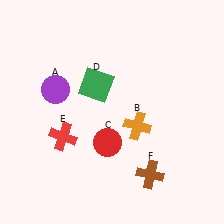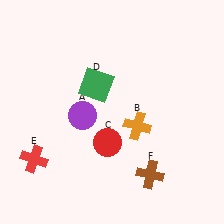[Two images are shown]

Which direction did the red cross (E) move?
The red cross (E) moved left.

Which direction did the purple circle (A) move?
The purple circle (A) moved right.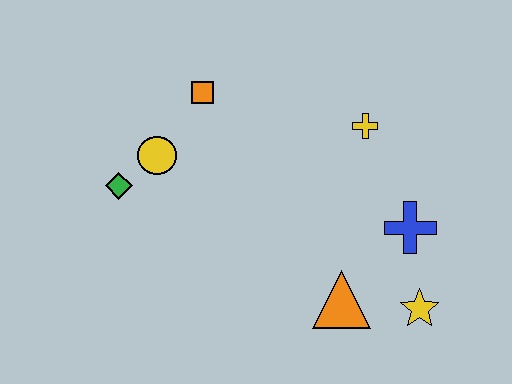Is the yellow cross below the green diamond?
No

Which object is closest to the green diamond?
The yellow circle is closest to the green diamond.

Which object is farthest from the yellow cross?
The green diamond is farthest from the yellow cross.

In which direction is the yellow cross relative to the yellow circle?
The yellow cross is to the right of the yellow circle.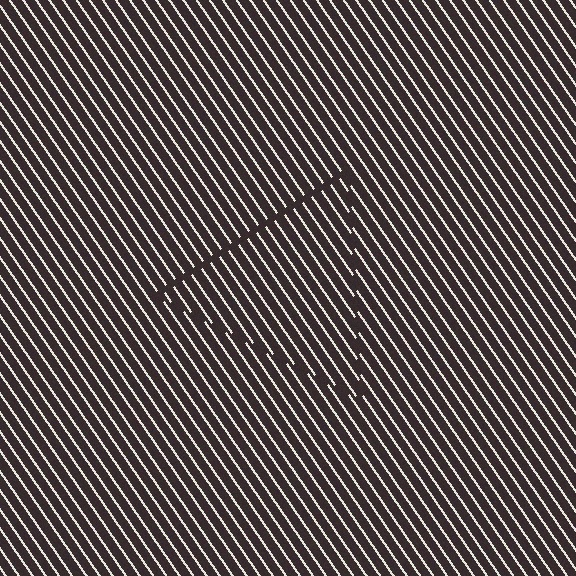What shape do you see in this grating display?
An illusory triangle. The interior of the shape contains the same grating, shifted by half a period — the contour is defined by the phase discontinuity where line-ends from the inner and outer gratings abut.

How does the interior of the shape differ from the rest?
The interior of the shape contains the same grating, shifted by half a period — the contour is defined by the phase discontinuity where line-ends from the inner and outer gratings abut.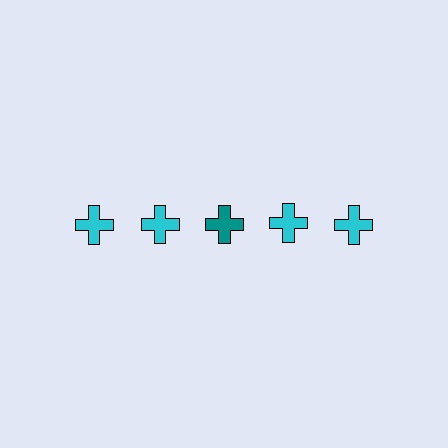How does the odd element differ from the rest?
It has a different color: teal instead of cyan.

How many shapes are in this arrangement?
There are 5 shapes arranged in a grid pattern.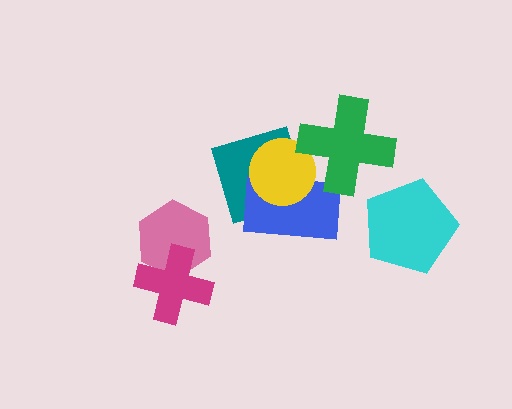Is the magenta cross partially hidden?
No, no other shape covers it.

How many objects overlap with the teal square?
2 objects overlap with the teal square.